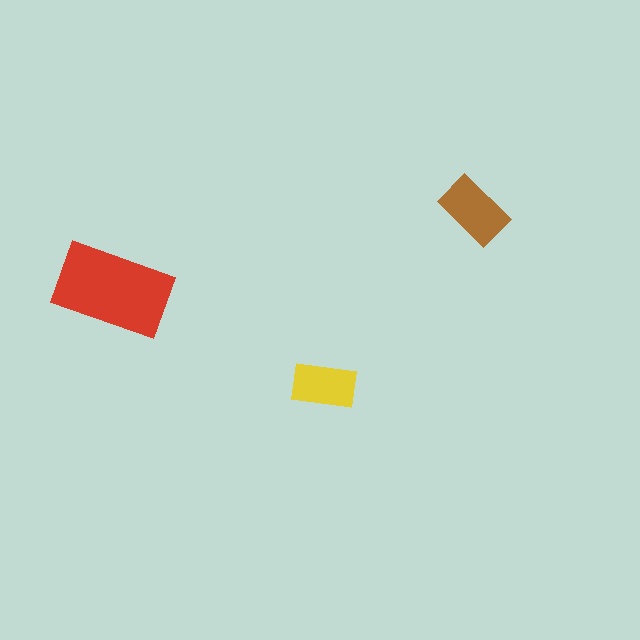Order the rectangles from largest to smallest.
the red one, the brown one, the yellow one.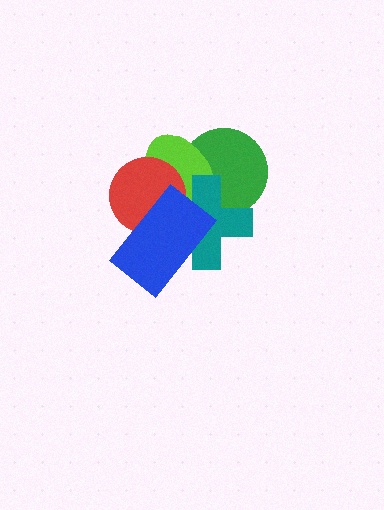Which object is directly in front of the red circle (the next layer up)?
The teal cross is directly in front of the red circle.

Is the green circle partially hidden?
Yes, it is partially covered by another shape.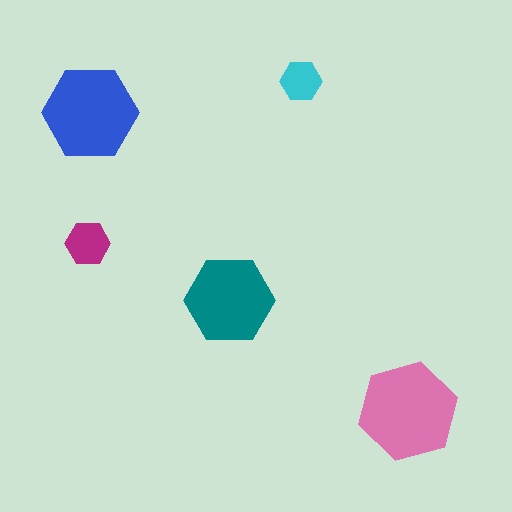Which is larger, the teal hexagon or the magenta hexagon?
The teal one.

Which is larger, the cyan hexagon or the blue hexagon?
The blue one.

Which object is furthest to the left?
The magenta hexagon is leftmost.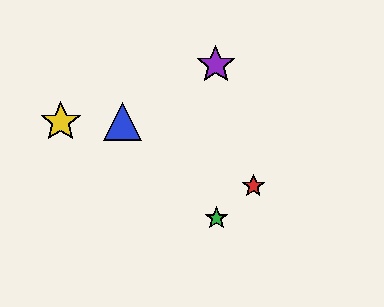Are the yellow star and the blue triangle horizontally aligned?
Yes, both are at y≈122.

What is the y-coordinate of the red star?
The red star is at y≈186.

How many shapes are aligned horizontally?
2 shapes (the blue triangle, the yellow star) are aligned horizontally.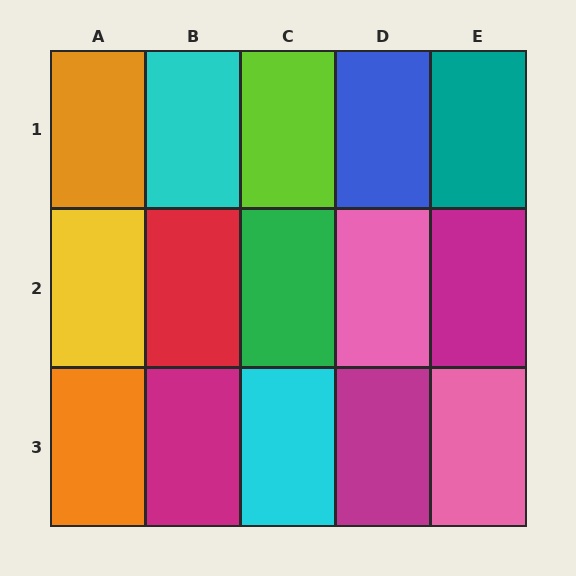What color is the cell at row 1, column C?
Lime.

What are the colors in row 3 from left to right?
Orange, magenta, cyan, magenta, pink.